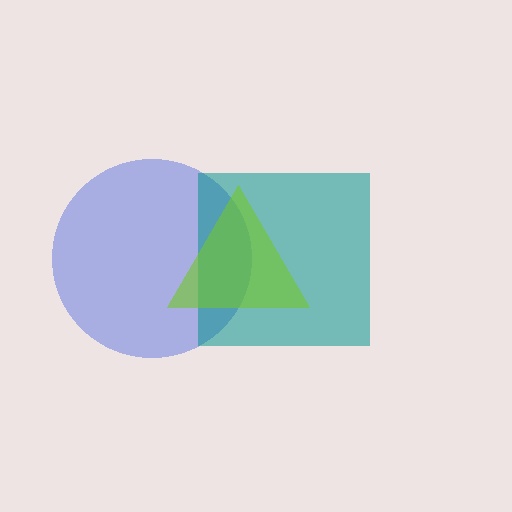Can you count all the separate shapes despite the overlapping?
Yes, there are 3 separate shapes.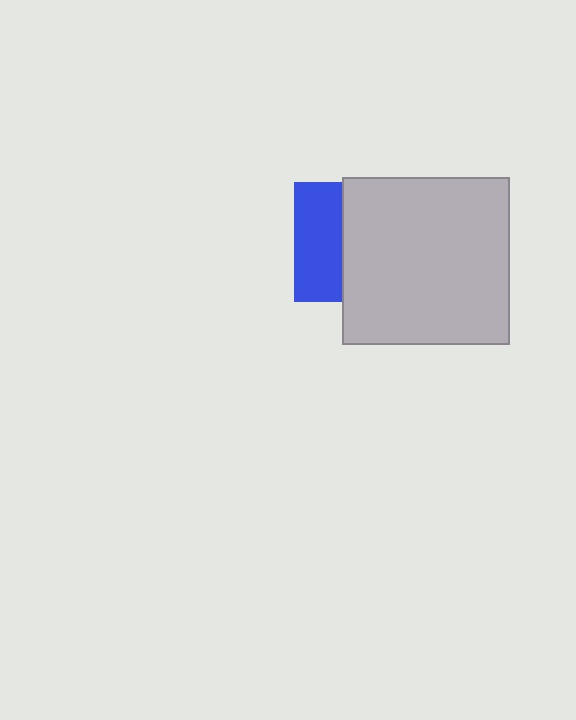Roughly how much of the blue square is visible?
A small part of it is visible (roughly 39%).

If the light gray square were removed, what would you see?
You would see the complete blue square.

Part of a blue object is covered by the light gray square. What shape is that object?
It is a square.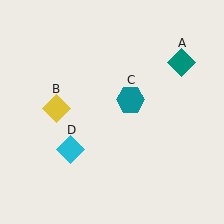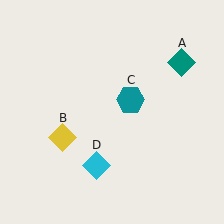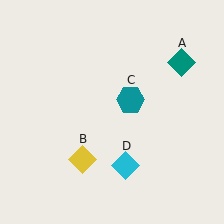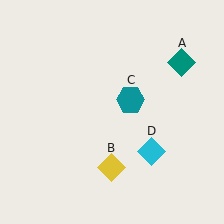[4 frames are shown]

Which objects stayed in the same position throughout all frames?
Teal diamond (object A) and teal hexagon (object C) remained stationary.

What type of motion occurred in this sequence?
The yellow diamond (object B), cyan diamond (object D) rotated counterclockwise around the center of the scene.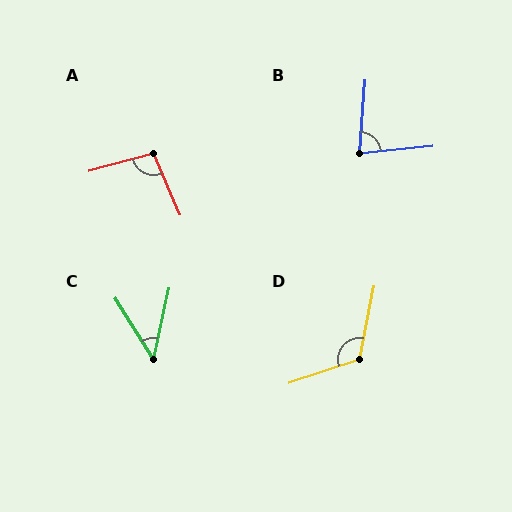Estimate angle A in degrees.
Approximately 98 degrees.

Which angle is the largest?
D, at approximately 120 degrees.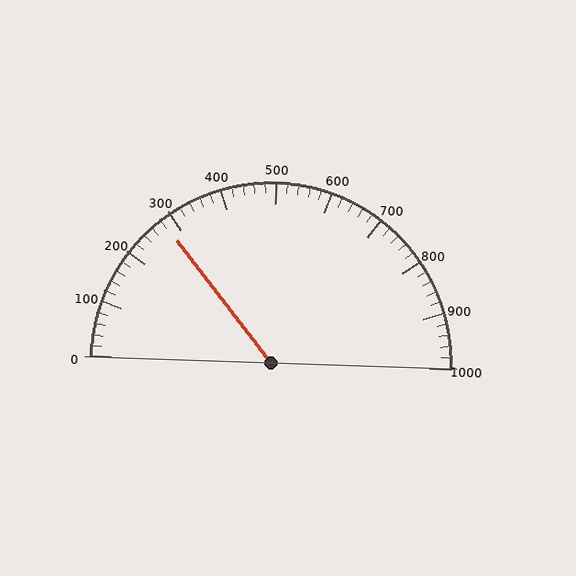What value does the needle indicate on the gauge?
The needle indicates approximately 280.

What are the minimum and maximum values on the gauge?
The gauge ranges from 0 to 1000.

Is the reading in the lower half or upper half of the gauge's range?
The reading is in the lower half of the range (0 to 1000).